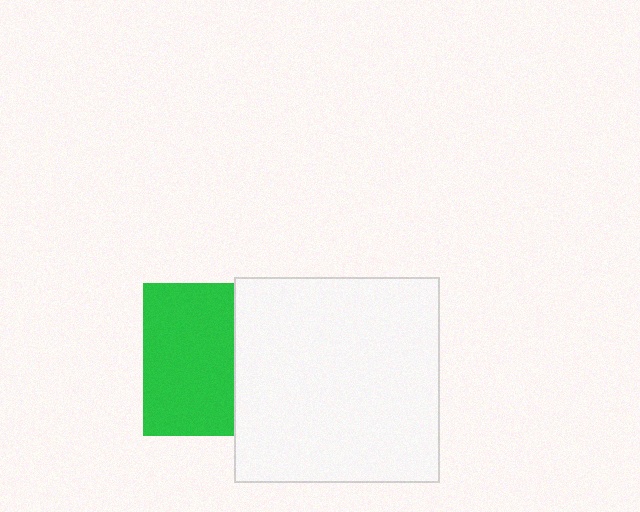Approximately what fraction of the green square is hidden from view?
Roughly 41% of the green square is hidden behind the white square.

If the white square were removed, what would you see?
You would see the complete green square.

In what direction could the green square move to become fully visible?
The green square could move left. That would shift it out from behind the white square entirely.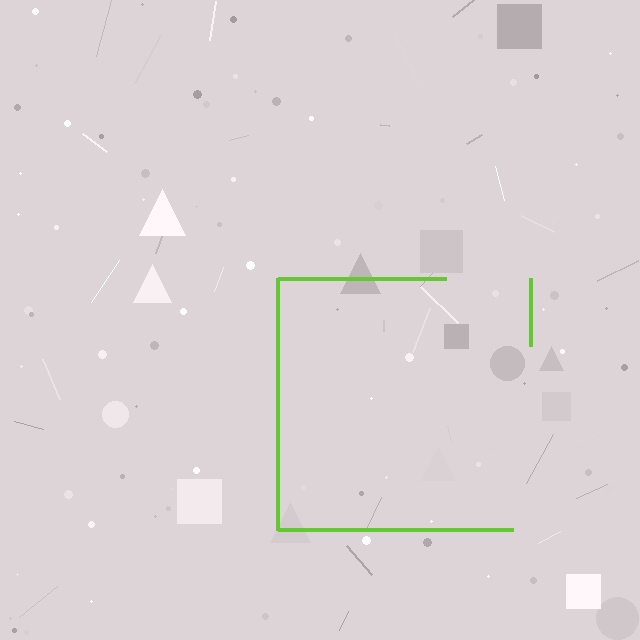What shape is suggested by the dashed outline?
The dashed outline suggests a square.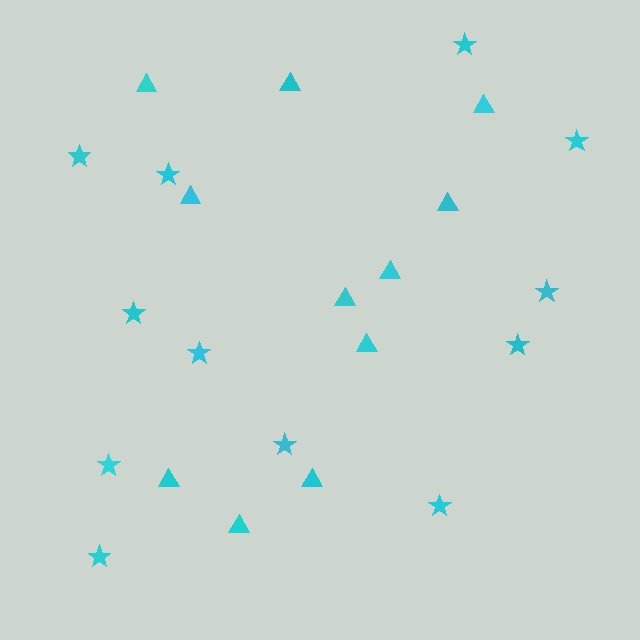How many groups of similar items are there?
There are 2 groups: one group of triangles (11) and one group of stars (12).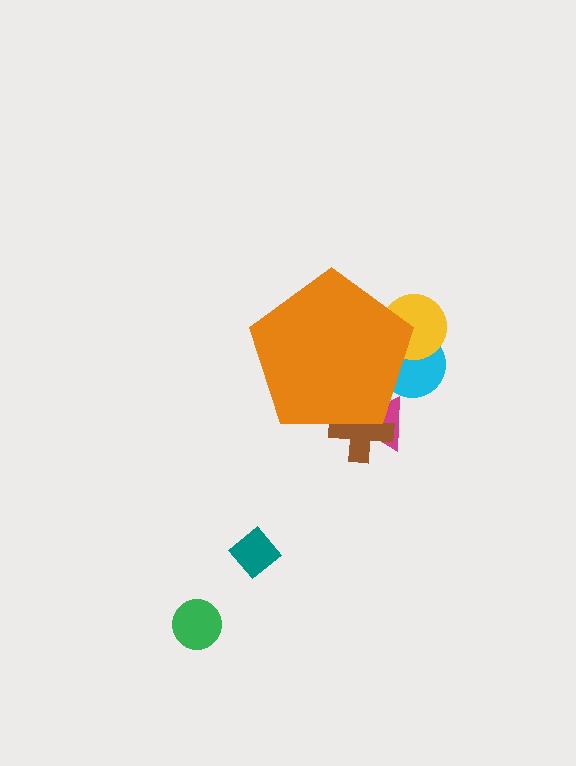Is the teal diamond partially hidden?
No, the teal diamond is fully visible.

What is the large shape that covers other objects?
An orange pentagon.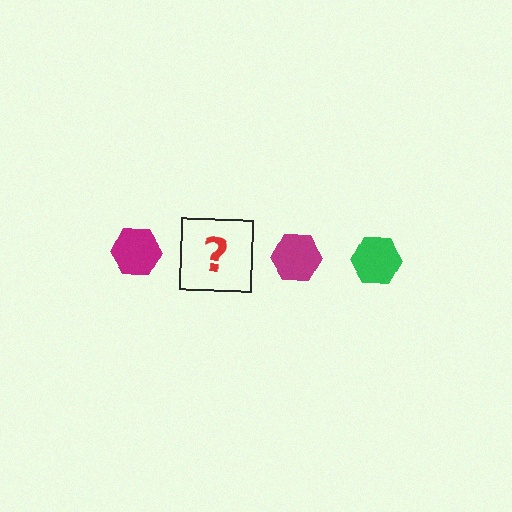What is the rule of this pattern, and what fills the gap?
The rule is that the pattern cycles through magenta, green hexagons. The gap should be filled with a green hexagon.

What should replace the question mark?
The question mark should be replaced with a green hexagon.